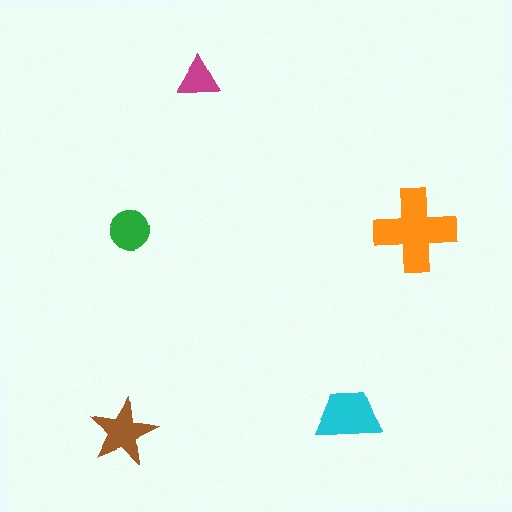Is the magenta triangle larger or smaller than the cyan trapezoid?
Smaller.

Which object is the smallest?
The magenta triangle.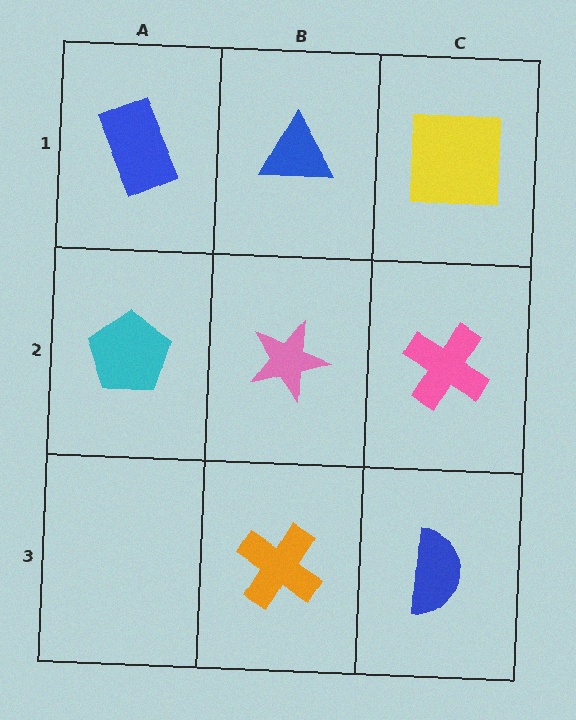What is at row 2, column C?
A pink cross.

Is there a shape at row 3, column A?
No, that cell is empty.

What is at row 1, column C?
A yellow square.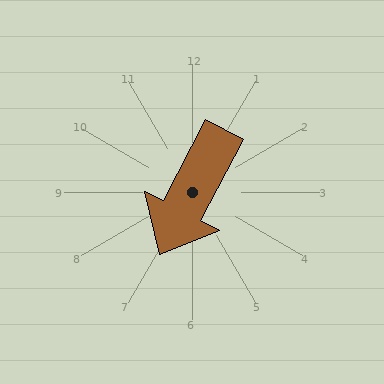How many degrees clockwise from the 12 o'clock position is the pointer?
Approximately 208 degrees.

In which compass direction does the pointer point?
Southwest.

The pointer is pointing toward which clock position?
Roughly 7 o'clock.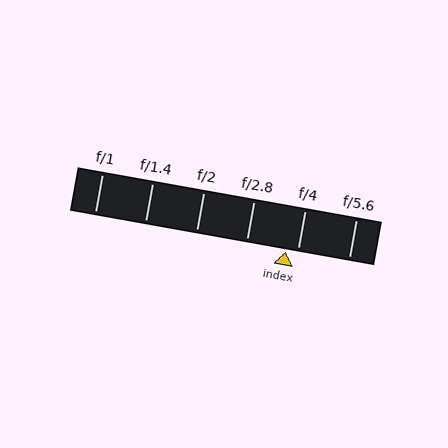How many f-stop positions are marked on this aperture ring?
There are 6 f-stop positions marked.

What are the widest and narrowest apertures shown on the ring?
The widest aperture shown is f/1 and the narrowest is f/5.6.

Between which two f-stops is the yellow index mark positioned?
The index mark is between f/2.8 and f/4.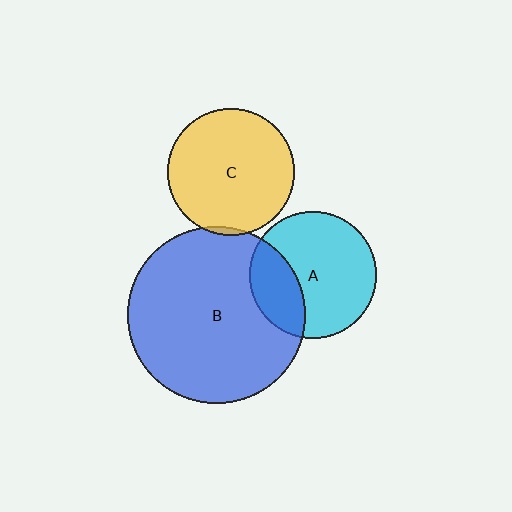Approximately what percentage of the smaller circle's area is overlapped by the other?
Approximately 5%.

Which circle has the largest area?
Circle B (blue).